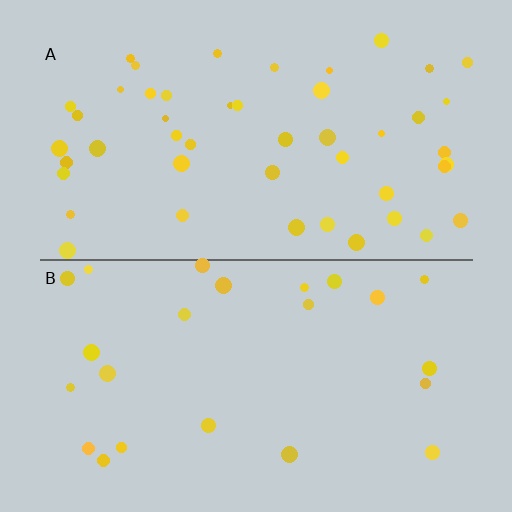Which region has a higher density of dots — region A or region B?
A (the top).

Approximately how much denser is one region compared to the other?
Approximately 2.1× — region A over region B.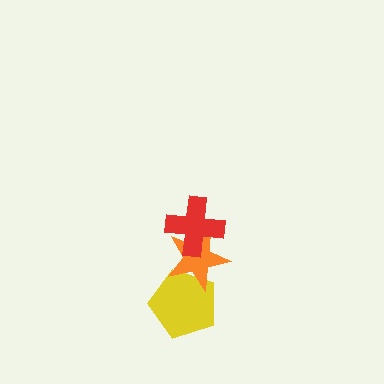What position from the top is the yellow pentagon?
The yellow pentagon is 3rd from the top.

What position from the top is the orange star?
The orange star is 2nd from the top.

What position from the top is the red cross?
The red cross is 1st from the top.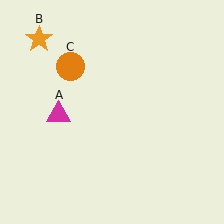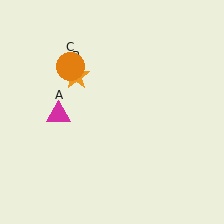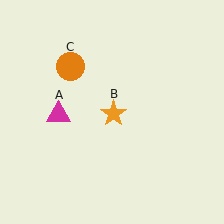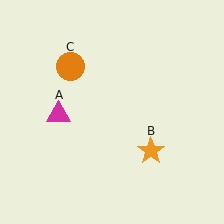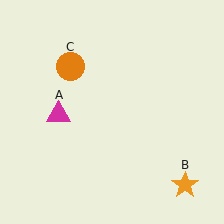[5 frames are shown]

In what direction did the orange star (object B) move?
The orange star (object B) moved down and to the right.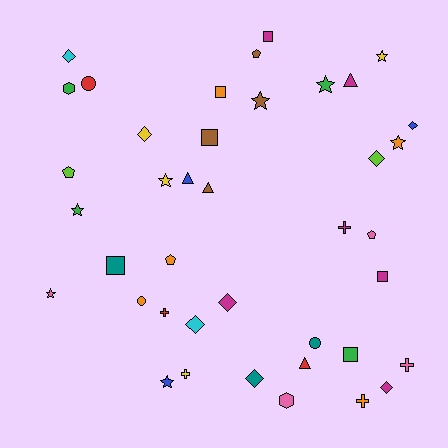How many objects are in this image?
There are 40 objects.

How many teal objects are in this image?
There are 3 teal objects.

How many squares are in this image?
There are 6 squares.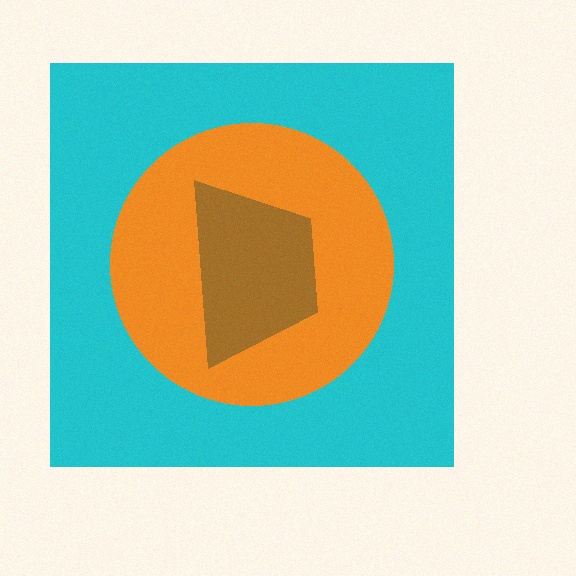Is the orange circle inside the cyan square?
Yes.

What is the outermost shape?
The cyan square.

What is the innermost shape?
The brown trapezoid.